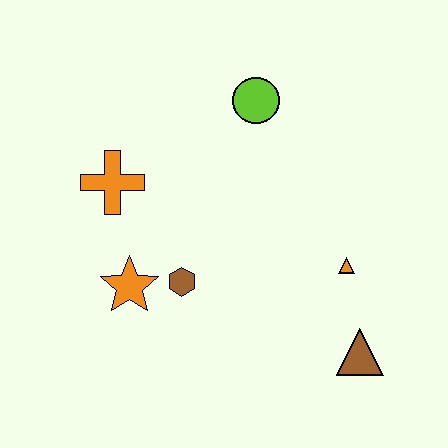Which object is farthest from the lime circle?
The brown triangle is farthest from the lime circle.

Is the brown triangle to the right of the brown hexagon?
Yes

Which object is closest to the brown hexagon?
The orange star is closest to the brown hexagon.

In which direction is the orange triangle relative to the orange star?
The orange triangle is to the right of the orange star.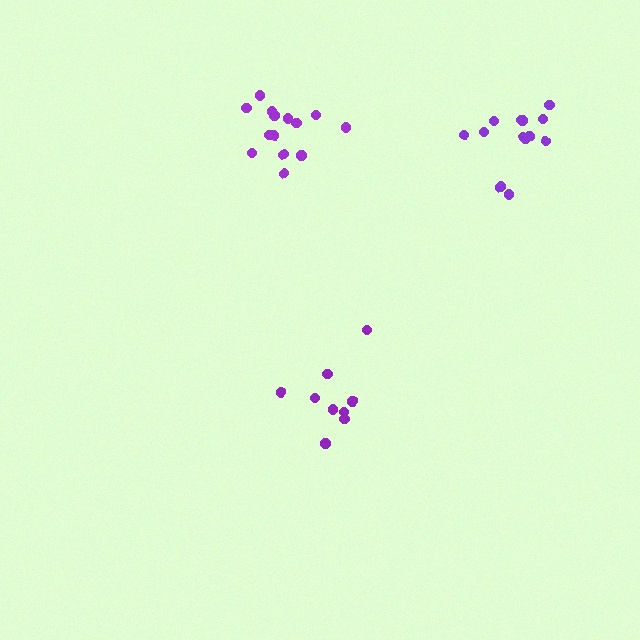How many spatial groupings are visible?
There are 3 spatial groupings.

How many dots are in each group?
Group 1: 14 dots, Group 2: 13 dots, Group 3: 9 dots (36 total).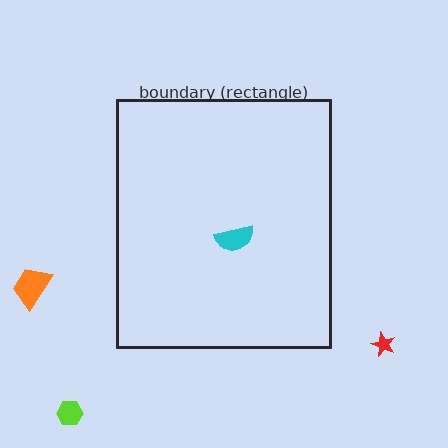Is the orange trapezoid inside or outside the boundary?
Outside.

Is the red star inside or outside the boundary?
Outside.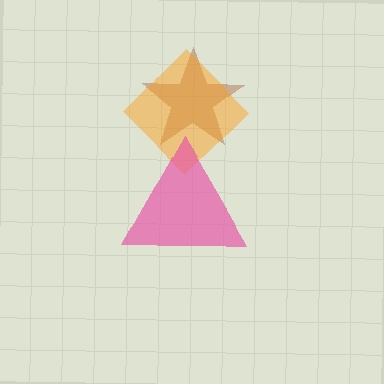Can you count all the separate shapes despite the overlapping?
Yes, there are 3 separate shapes.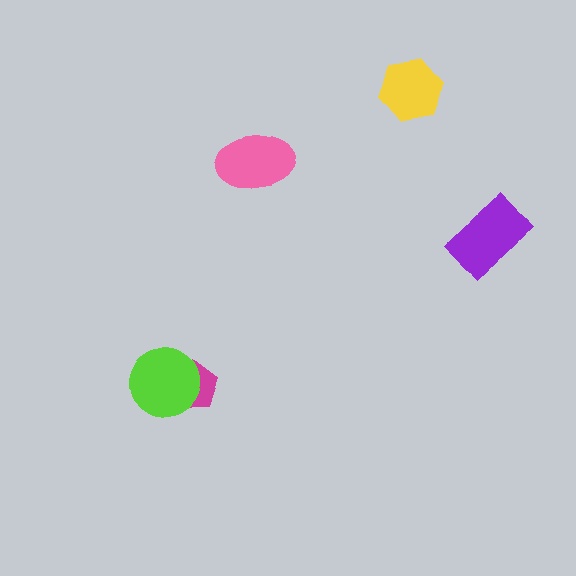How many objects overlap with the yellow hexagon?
0 objects overlap with the yellow hexagon.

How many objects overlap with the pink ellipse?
0 objects overlap with the pink ellipse.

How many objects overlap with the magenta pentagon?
1 object overlaps with the magenta pentagon.